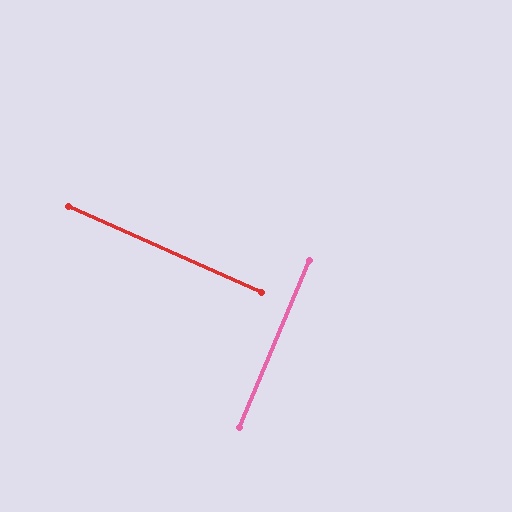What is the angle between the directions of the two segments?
Approximately 89 degrees.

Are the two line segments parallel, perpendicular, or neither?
Perpendicular — they meet at approximately 89°.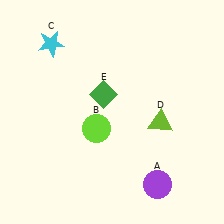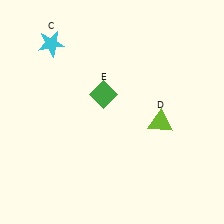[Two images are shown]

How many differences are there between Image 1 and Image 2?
There are 2 differences between the two images.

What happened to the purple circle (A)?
The purple circle (A) was removed in Image 2. It was in the bottom-right area of Image 1.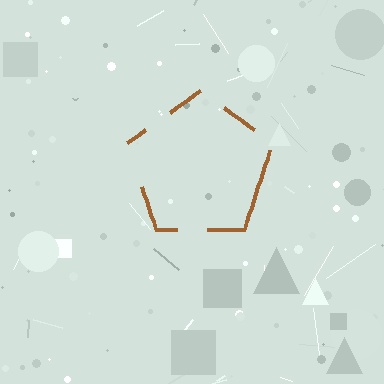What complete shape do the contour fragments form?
The contour fragments form a pentagon.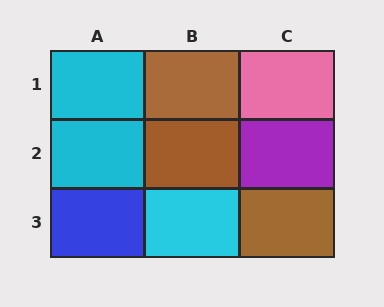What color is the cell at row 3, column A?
Blue.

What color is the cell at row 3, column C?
Brown.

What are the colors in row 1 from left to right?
Cyan, brown, pink.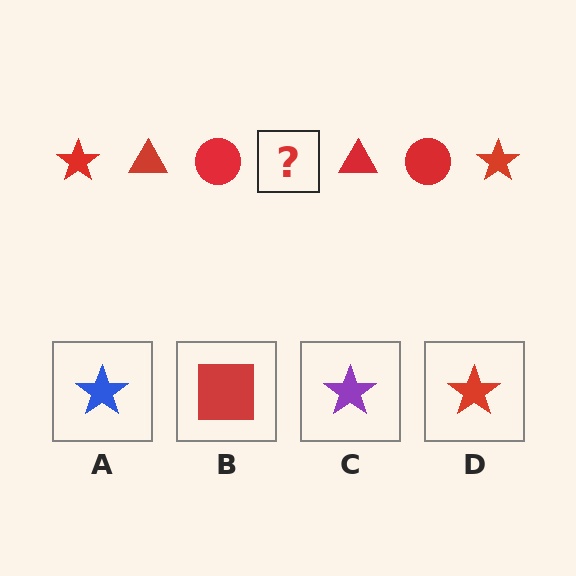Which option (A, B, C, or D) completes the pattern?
D.